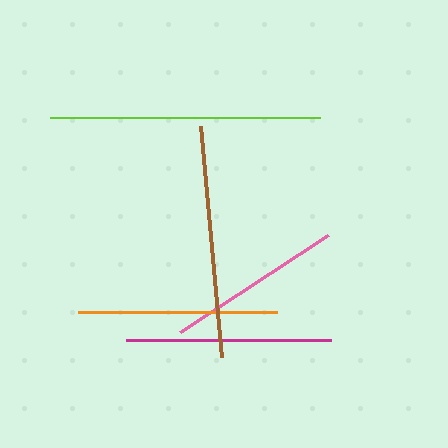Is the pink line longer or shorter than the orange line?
The orange line is longer than the pink line.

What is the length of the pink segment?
The pink segment is approximately 176 pixels long.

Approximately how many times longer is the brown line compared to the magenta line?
The brown line is approximately 1.1 times the length of the magenta line.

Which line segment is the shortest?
The pink line is the shortest at approximately 176 pixels.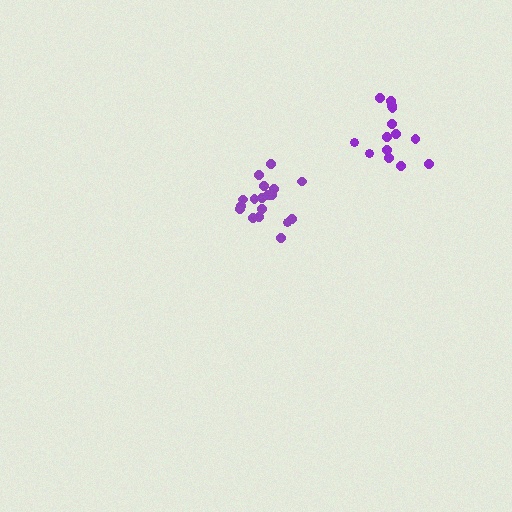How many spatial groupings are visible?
There are 2 spatial groupings.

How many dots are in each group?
Group 1: 18 dots, Group 2: 14 dots (32 total).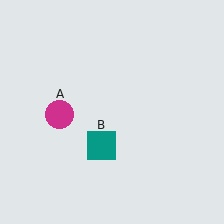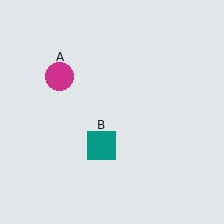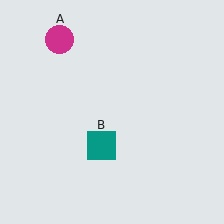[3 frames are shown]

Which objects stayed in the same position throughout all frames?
Teal square (object B) remained stationary.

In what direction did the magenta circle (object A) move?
The magenta circle (object A) moved up.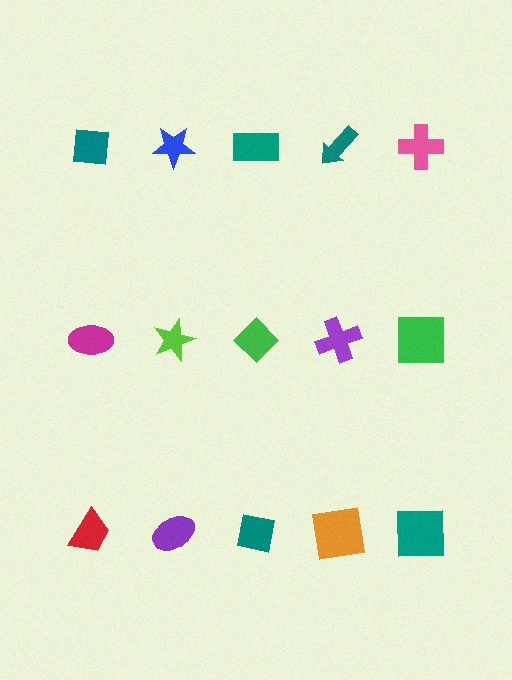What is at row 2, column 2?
A lime star.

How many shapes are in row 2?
5 shapes.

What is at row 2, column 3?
A green diamond.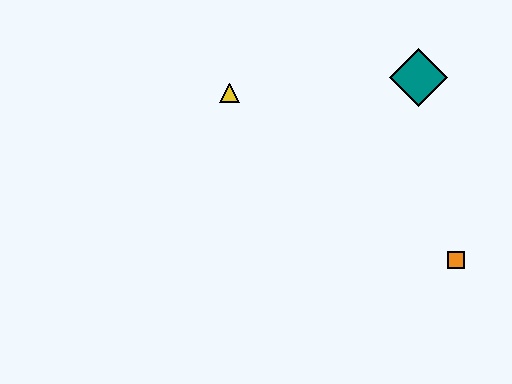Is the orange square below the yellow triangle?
Yes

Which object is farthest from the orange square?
The yellow triangle is farthest from the orange square.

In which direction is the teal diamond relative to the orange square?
The teal diamond is above the orange square.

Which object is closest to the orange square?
The teal diamond is closest to the orange square.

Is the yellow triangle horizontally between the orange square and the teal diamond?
No